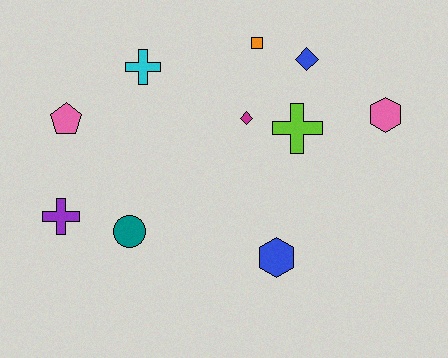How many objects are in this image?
There are 10 objects.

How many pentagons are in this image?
There is 1 pentagon.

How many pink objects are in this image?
There are 2 pink objects.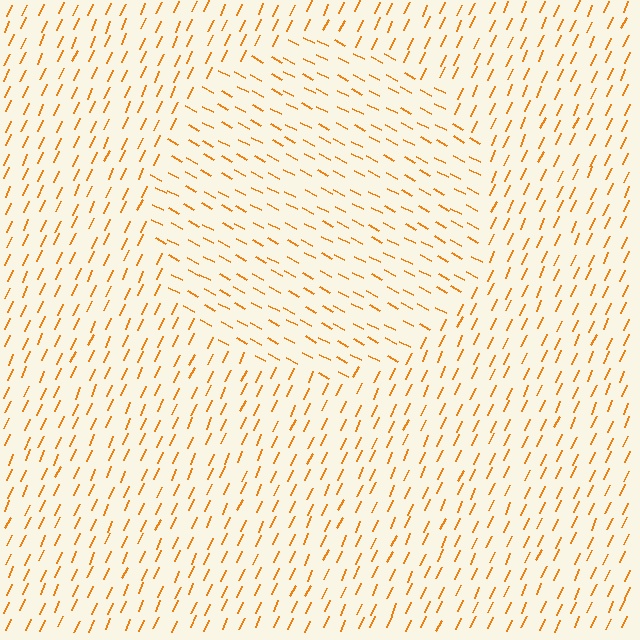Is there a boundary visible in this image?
Yes, there is a texture boundary formed by a change in line orientation.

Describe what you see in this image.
The image is filled with small orange line segments. A circle region in the image has lines oriented differently from the surrounding lines, creating a visible texture boundary.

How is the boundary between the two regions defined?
The boundary is defined purely by a change in line orientation (approximately 86 degrees difference). All lines are the same color and thickness.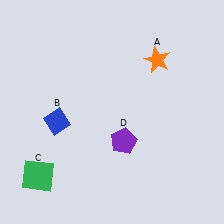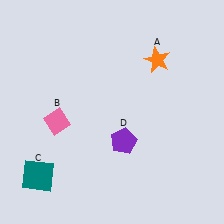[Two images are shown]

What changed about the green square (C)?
In Image 1, C is green. In Image 2, it changed to teal.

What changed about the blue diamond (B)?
In Image 1, B is blue. In Image 2, it changed to pink.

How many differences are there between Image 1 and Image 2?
There are 2 differences between the two images.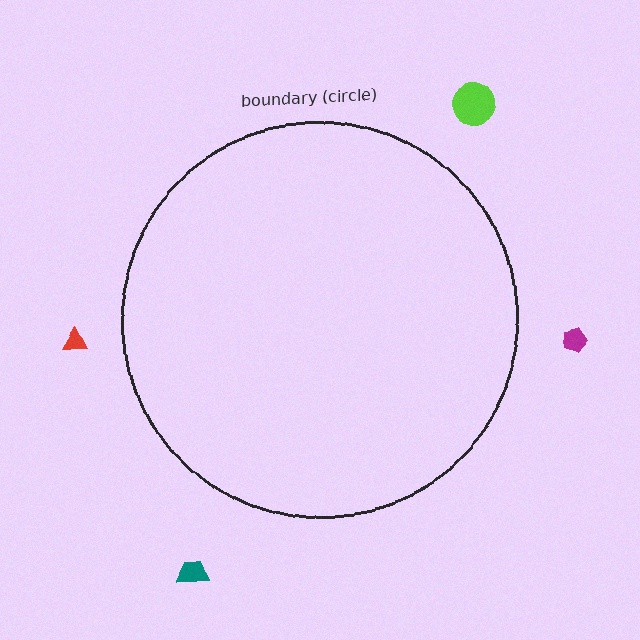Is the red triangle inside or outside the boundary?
Outside.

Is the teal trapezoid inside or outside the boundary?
Outside.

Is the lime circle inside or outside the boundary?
Outside.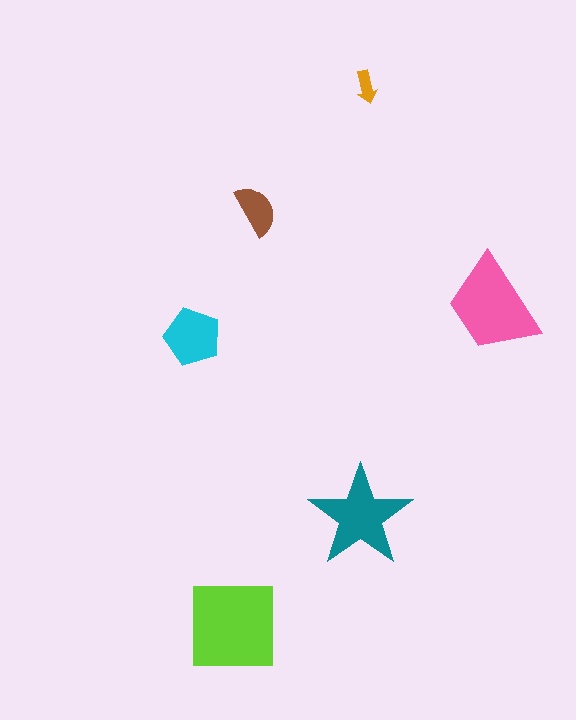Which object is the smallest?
The orange arrow.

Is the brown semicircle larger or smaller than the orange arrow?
Larger.